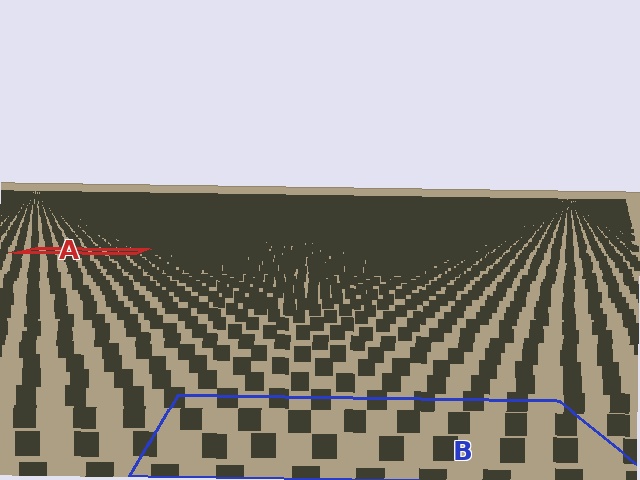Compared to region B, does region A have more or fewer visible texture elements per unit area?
Region A has more texture elements per unit area — they are packed more densely because it is farther away.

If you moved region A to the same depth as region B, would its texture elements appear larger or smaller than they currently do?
They would appear larger. At a closer depth, the same texture elements are projected at a bigger on-screen size.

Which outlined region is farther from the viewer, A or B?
Region A is farther from the viewer — the texture elements inside it appear smaller and more densely packed.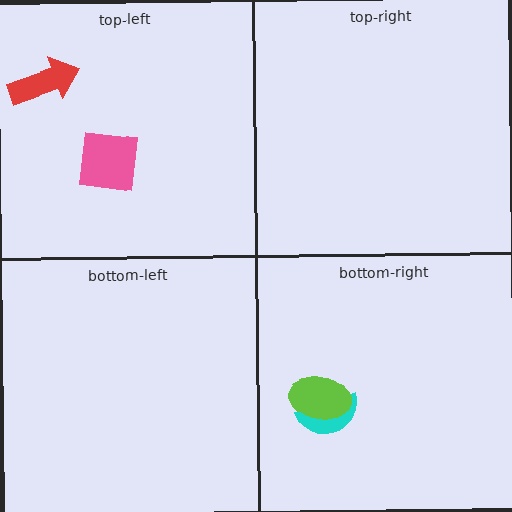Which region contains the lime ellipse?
The bottom-right region.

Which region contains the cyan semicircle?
The bottom-right region.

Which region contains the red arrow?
The top-left region.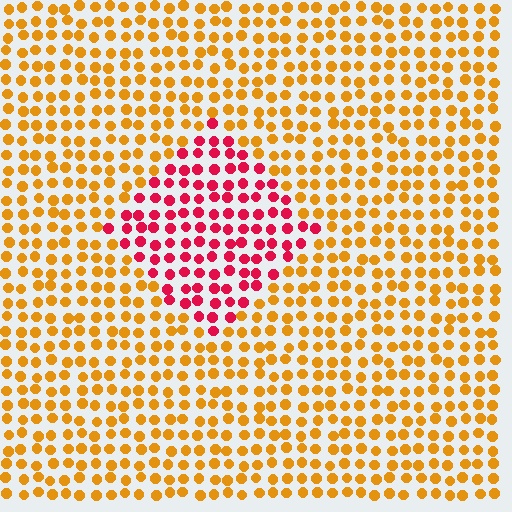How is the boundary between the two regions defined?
The boundary is defined purely by a slight shift in hue (about 54 degrees). Spacing, size, and orientation are identical on both sides.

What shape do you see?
I see a diamond.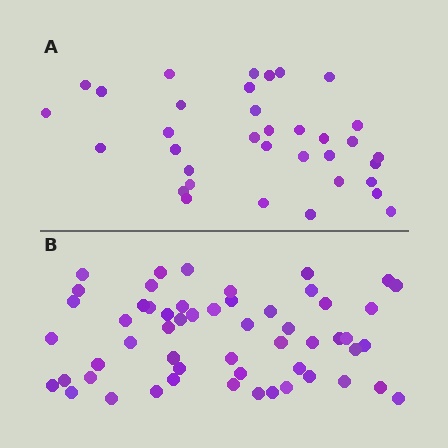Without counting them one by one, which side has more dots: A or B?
Region B (the bottom region) has more dots.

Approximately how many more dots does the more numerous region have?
Region B has approximately 20 more dots than region A.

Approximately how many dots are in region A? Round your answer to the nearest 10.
About 40 dots. (The exact count is 35, which rounds to 40.)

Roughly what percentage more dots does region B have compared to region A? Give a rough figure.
About 55% more.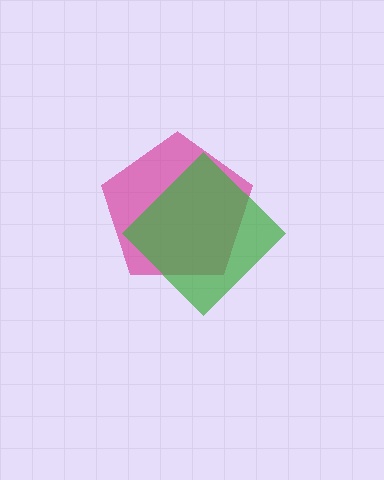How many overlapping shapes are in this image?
There are 2 overlapping shapes in the image.